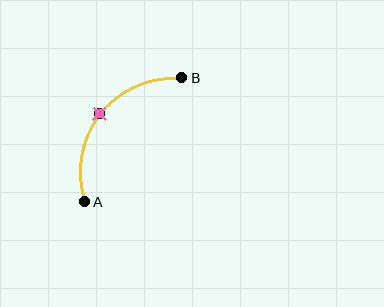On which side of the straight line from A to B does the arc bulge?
The arc bulges above and to the left of the straight line connecting A and B.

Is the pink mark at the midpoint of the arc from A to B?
Yes. The pink mark lies on the arc at equal arc-length from both A and B — it is the arc midpoint.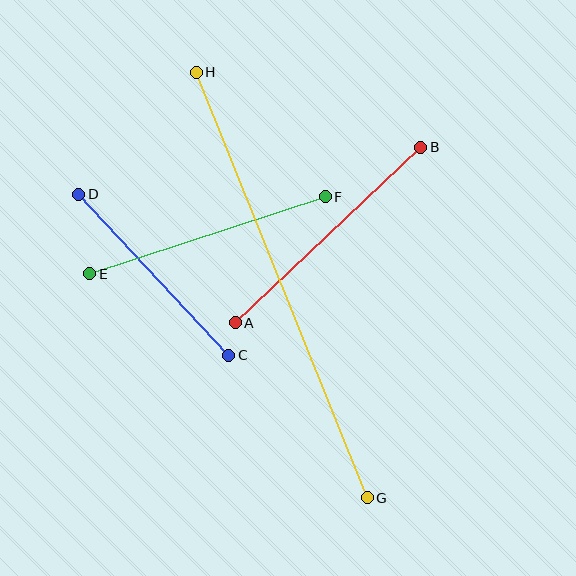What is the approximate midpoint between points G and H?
The midpoint is at approximately (282, 285) pixels.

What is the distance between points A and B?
The distance is approximately 255 pixels.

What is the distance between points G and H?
The distance is approximately 459 pixels.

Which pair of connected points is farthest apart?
Points G and H are farthest apart.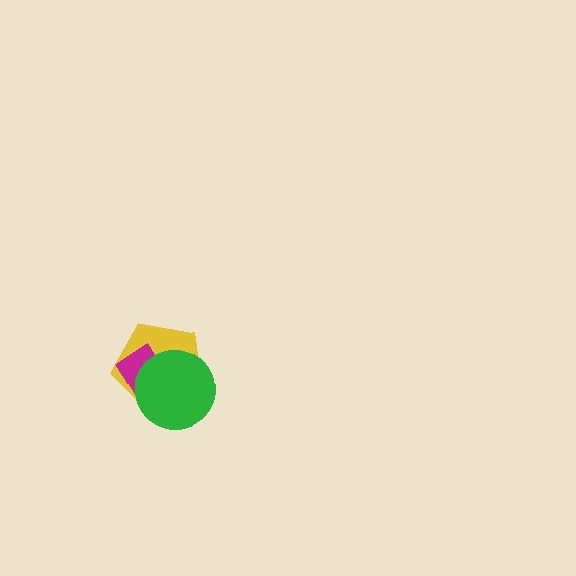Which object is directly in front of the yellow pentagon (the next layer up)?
The magenta diamond is directly in front of the yellow pentagon.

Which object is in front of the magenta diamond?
The green circle is in front of the magenta diamond.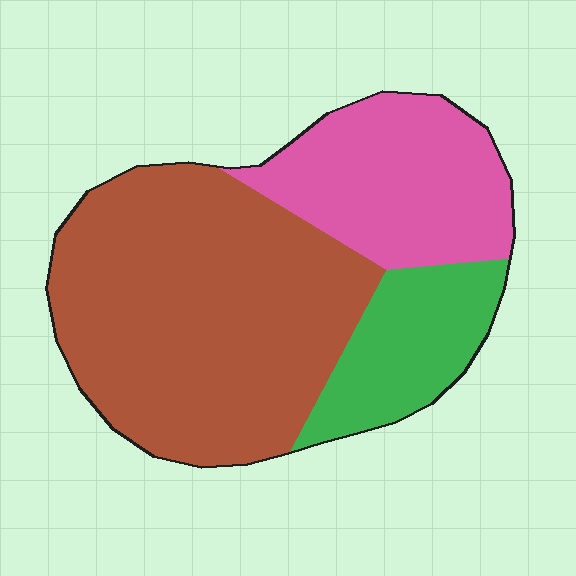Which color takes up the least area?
Green, at roughly 15%.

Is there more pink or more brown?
Brown.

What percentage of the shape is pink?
Pink takes up about one quarter (1/4) of the shape.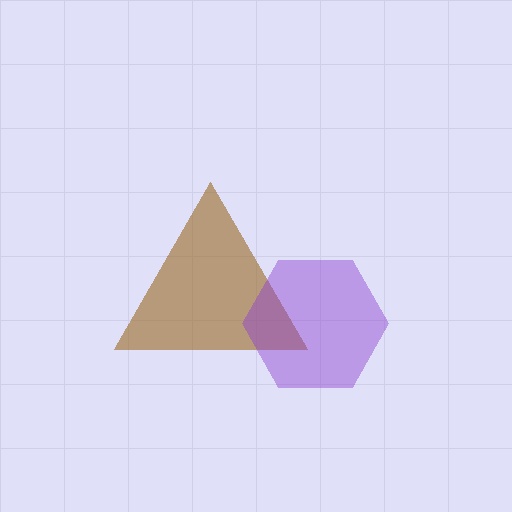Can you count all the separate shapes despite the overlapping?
Yes, there are 2 separate shapes.